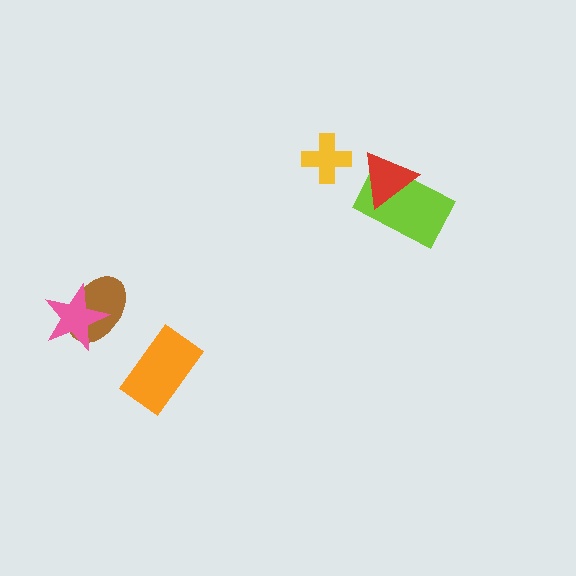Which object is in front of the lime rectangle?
The red triangle is in front of the lime rectangle.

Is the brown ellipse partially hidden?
Yes, it is partially covered by another shape.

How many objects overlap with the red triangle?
1 object overlaps with the red triangle.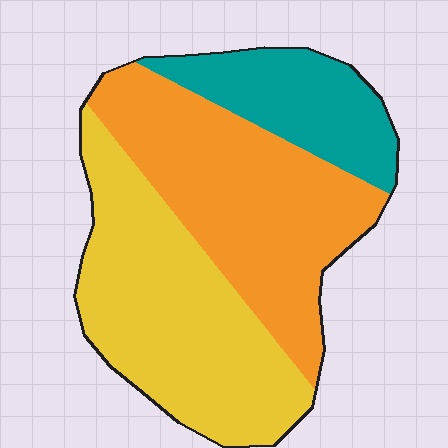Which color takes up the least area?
Teal, at roughly 20%.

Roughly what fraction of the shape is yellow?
Yellow covers about 40% of the shape.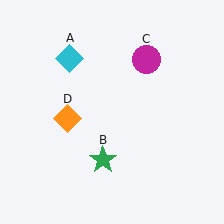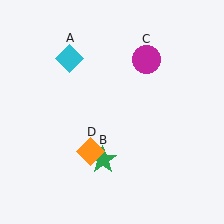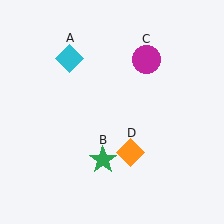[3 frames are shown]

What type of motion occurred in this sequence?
The orange diamond (object D) rotated counterclockwise around the center of the scene.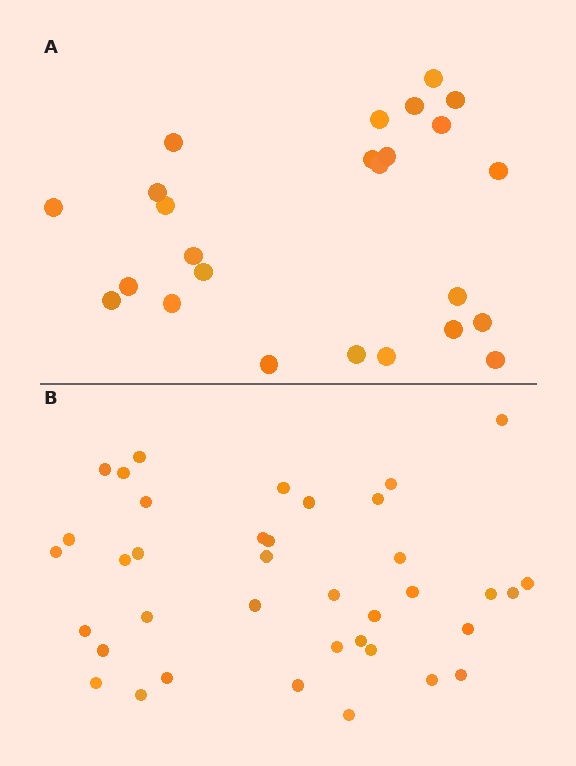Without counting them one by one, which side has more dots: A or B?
Region B (the bottom region) has more dots.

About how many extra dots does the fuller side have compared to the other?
Region B has approximately 15 more dots than region A.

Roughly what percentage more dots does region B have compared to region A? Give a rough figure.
About 50% more.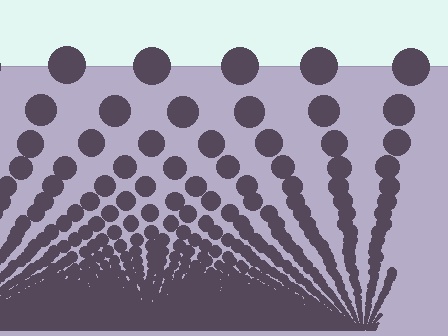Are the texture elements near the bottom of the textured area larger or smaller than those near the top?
Smaller. The gradient is inverted — elements near the bottom are smaller and denser.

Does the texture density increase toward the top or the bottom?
Density increases toward the bottom.